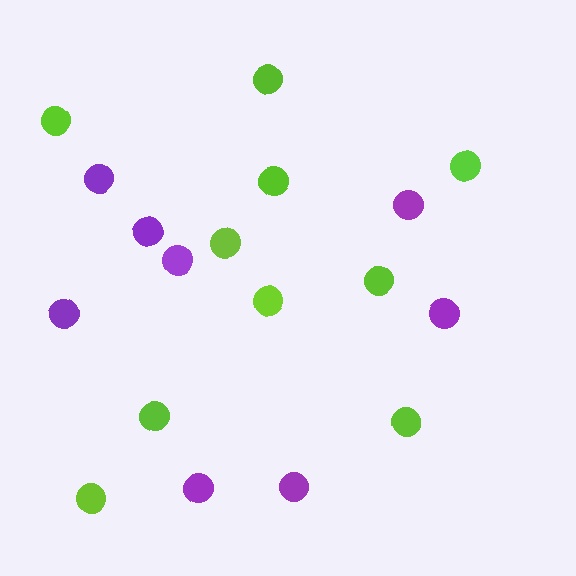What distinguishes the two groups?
There are 2 groups: one group of lime circles (10) and one group of purple circles (8).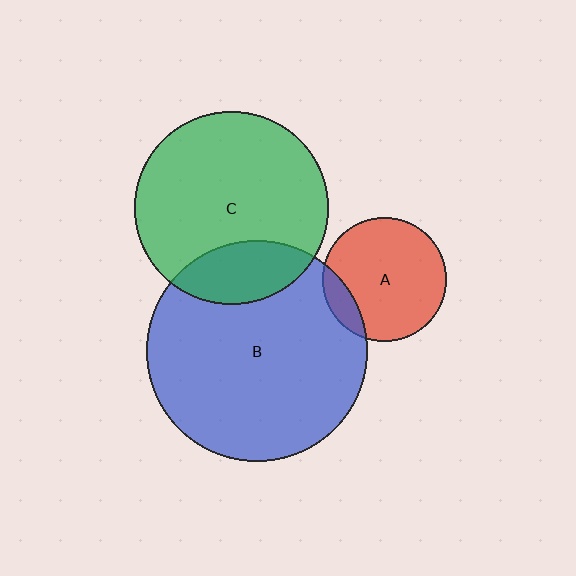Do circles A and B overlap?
Yes.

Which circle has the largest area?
Circle B (blue).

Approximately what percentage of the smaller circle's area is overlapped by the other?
Approximately 15%.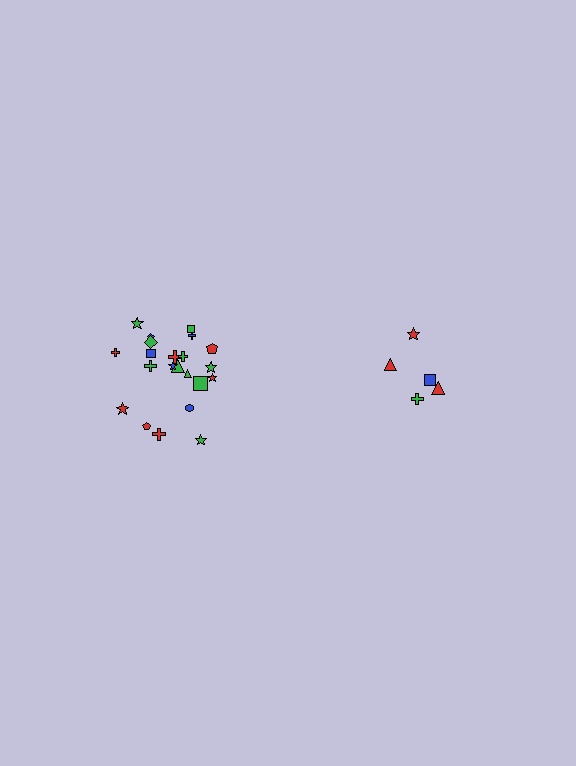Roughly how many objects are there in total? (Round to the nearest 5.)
Roughly 25 objects in total.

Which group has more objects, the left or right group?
The left group.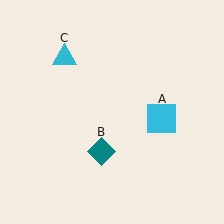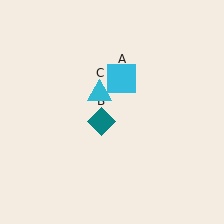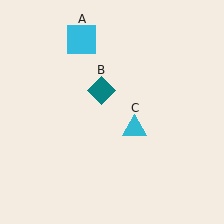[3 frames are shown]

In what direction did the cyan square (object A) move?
The cyan square (object A) moved up and to the left.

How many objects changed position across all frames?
3 objects changed position: cyan square (object A), teal diamond (object B), cyan triangle (object C).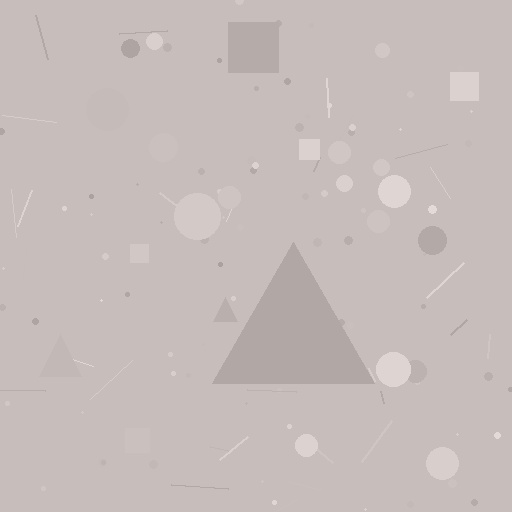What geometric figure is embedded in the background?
A triangle is embedded in the background.